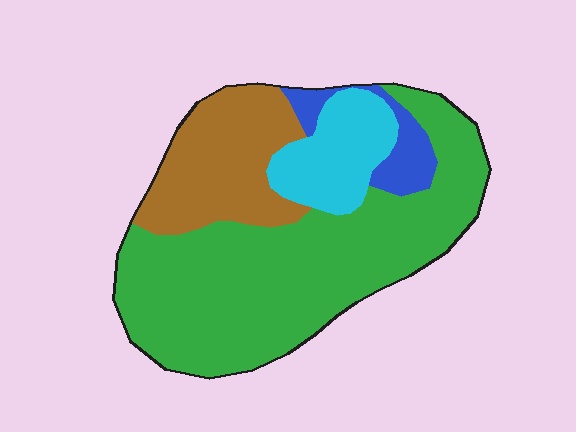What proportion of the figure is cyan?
Cyan covers 13% of the figure.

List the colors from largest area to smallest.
From largest to smallest: green, brown, cyan, blue.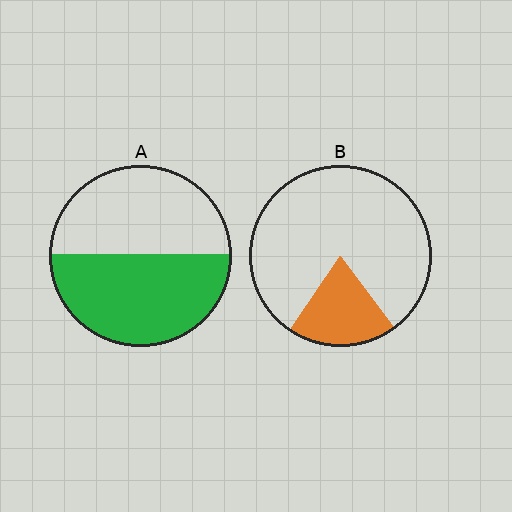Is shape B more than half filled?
No.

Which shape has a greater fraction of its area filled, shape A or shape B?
Shape A.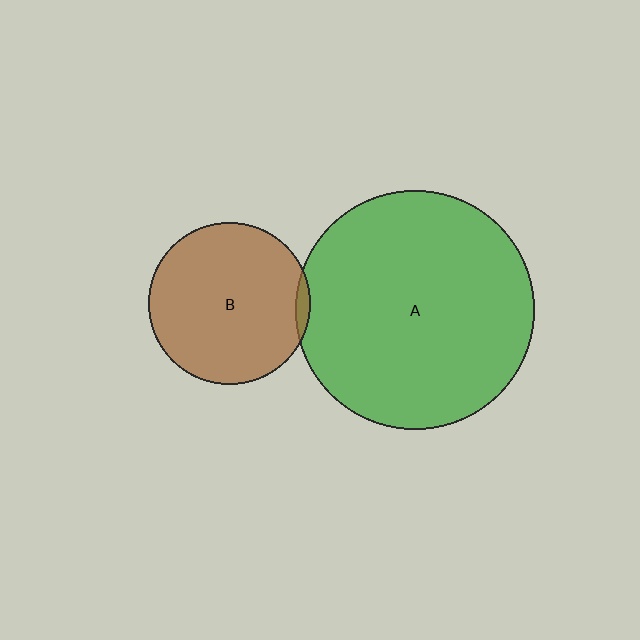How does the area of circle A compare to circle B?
Approximately 2.2 times.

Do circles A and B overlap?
Yes.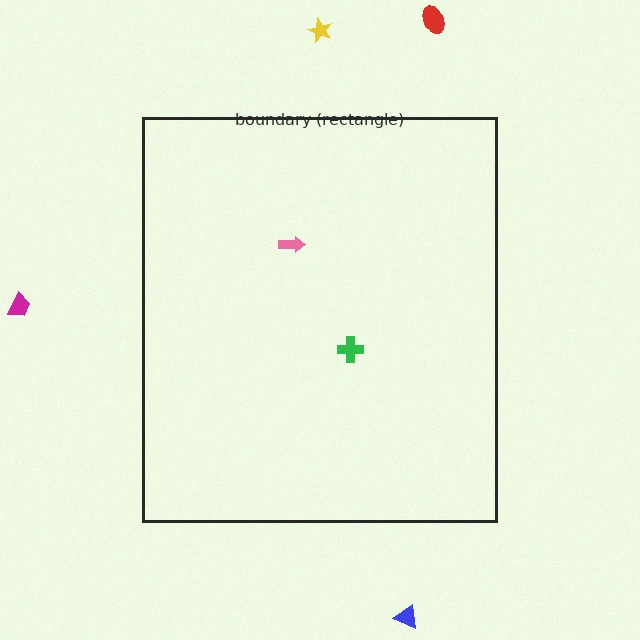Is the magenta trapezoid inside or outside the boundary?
Outside.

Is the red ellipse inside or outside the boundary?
Outside.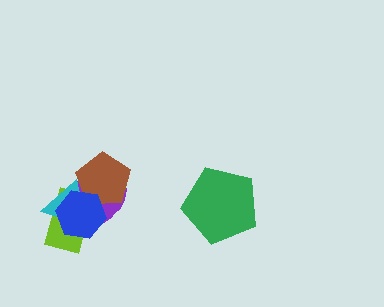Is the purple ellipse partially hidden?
Yes, it is partially covered by another shape.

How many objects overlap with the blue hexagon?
4 objects overlap with the blue hexagon.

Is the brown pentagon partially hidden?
Yes, it is partially covered by another shape.